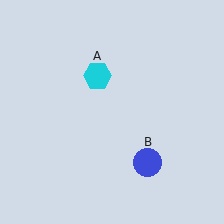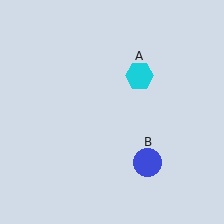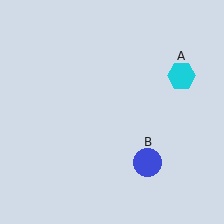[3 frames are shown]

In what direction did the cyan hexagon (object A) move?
The cyan hexagon (object A) moved right.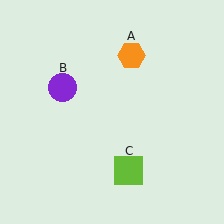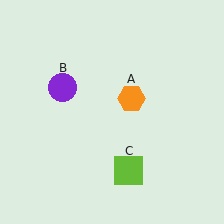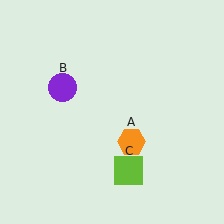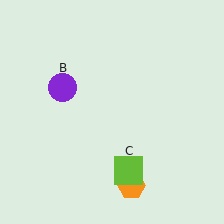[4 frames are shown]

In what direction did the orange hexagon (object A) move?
The orange hexagon (object A) moved down.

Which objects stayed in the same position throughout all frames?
Purple circle (object B) and lime square (object C) remained stationary.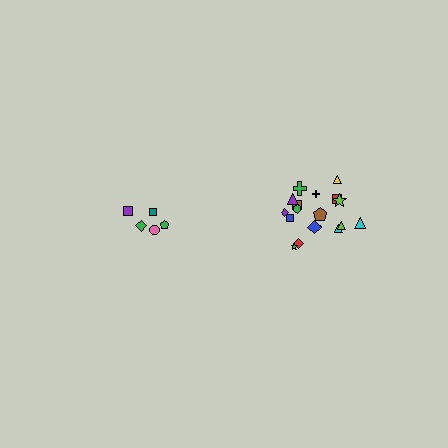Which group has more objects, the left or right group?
The right group.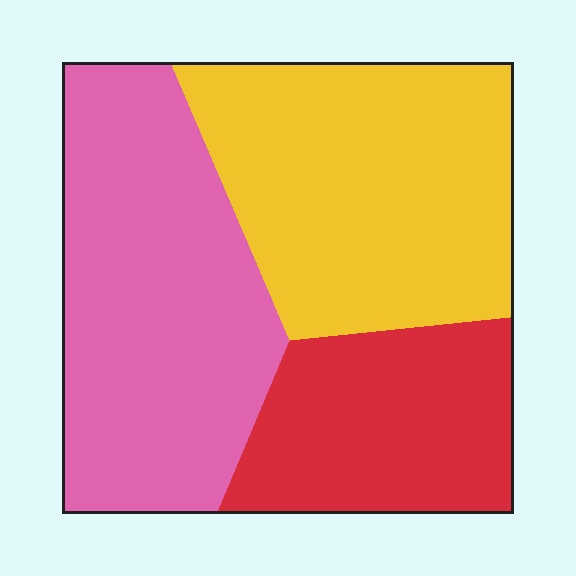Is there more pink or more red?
Pink.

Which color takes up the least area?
Red, at roughly 25%.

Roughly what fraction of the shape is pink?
Pink covers about 40% of the shape.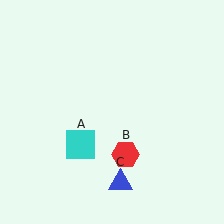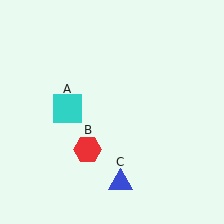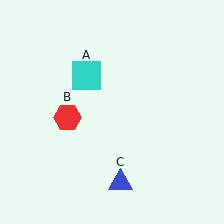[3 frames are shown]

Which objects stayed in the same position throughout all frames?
Blue triangle (object C) remained stationary.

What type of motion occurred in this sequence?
The cyan square (object A), red hexagon (object B) rotated clockwise around the center of the scene.